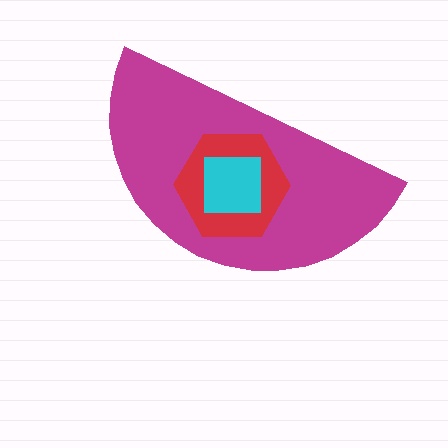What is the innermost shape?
The cyan square.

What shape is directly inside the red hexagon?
The cyan square.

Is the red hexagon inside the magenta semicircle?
Yes.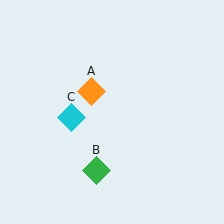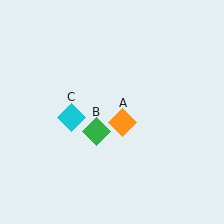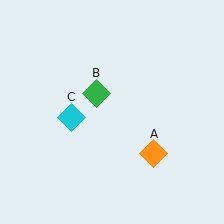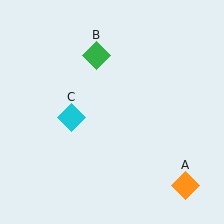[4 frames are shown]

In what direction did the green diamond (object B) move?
The green diamond (object B) moved up.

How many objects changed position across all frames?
2 objects changed position: orange diamond (object A), green diamond (object B).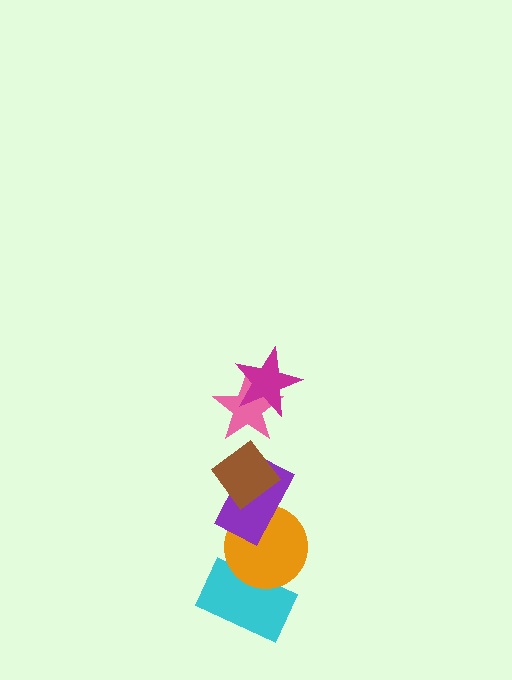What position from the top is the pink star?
The pink star is 2nd from the top.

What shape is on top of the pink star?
The magenta star is on top of the pink star.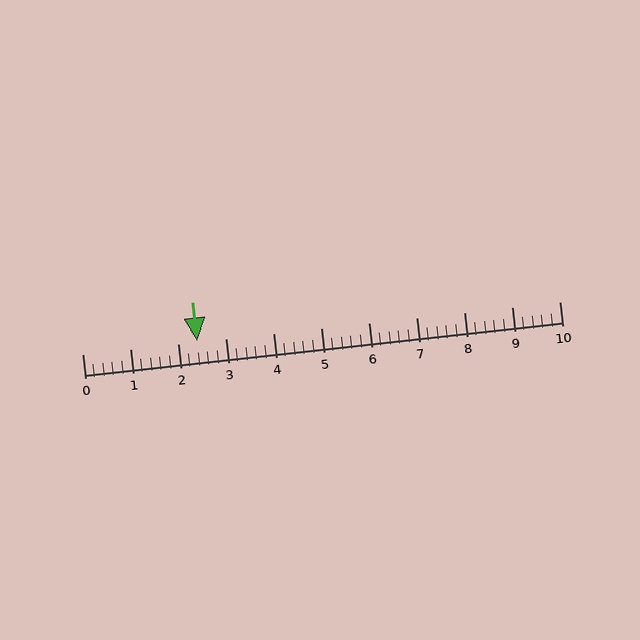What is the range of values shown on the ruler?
The ruler shows values from 0 to 10.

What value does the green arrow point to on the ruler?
The green arrow points to approximately 2.4.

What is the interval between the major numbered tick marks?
The major tick marks are spaced 1 units apart.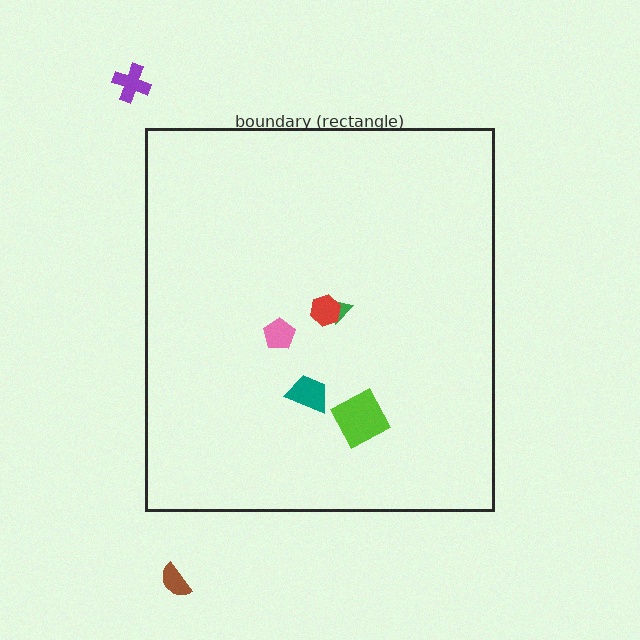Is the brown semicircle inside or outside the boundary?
Outside.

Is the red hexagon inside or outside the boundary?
Inside.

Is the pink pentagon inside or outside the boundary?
Inside.